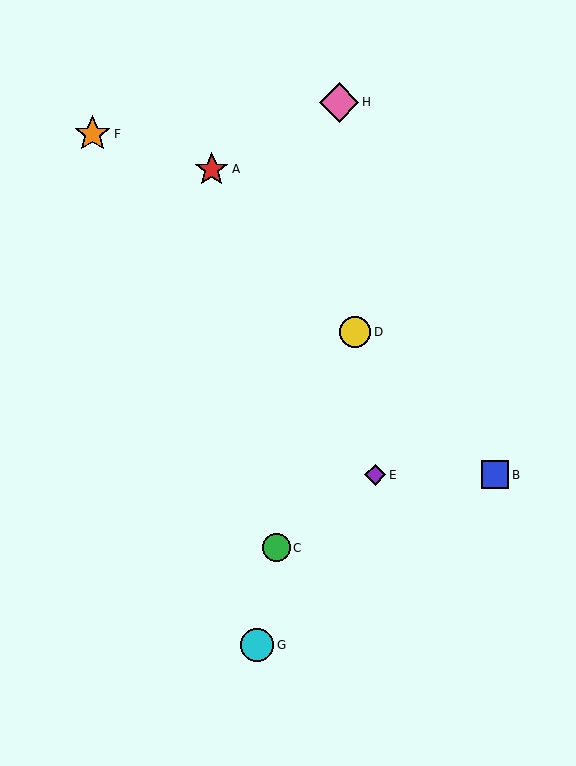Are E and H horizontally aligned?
No, E is at y≈475 and H is at y≈102.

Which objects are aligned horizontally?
Objects B, E are aligned horizontally.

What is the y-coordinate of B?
Object B is at y≈475.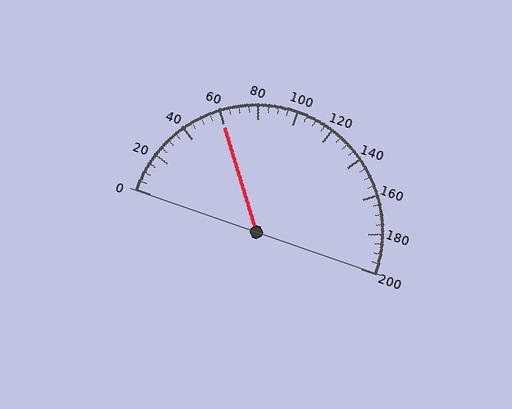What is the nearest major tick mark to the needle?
The nearest major tick mark is 60.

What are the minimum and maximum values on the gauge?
The gauge ranges from 0 to 200.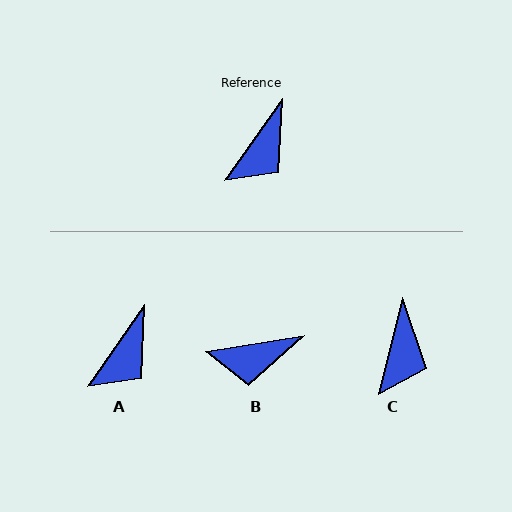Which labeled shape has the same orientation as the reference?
A.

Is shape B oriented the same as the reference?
No, it is off by about 46 degrees.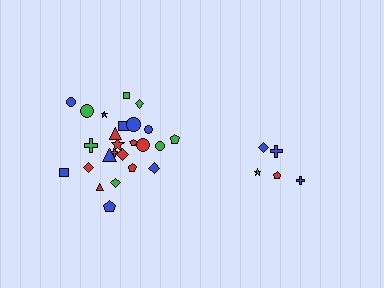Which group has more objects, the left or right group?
The left group.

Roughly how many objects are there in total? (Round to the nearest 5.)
Roughly 30 objects in total.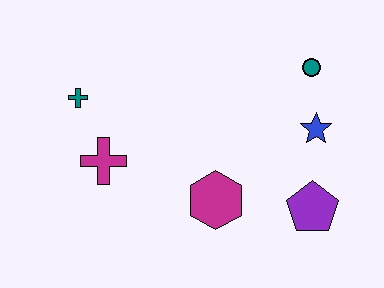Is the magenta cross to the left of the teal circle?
Yes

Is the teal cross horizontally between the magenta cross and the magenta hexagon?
No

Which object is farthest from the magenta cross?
The teal circle is farthest from the magenta cross.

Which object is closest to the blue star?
The teal circle is closest to the blue star.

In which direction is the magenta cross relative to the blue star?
The magenta cross is to the left of the blue star.